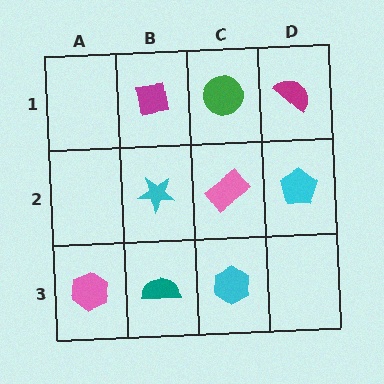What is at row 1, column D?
A magenta semicircle.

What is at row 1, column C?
A green circle.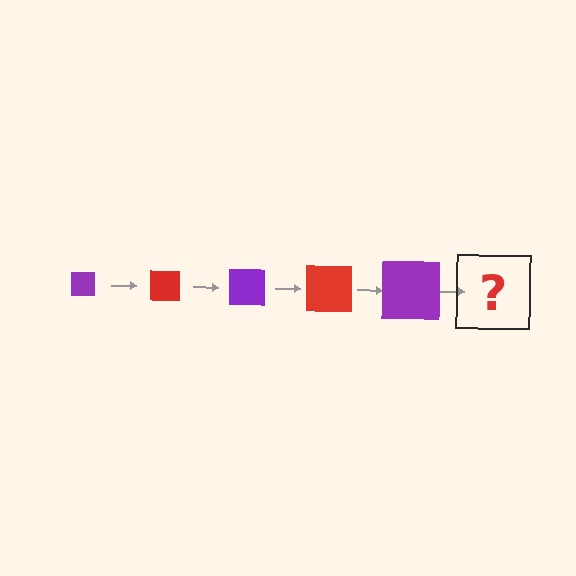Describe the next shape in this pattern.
It should be a red square, larger than the previous one.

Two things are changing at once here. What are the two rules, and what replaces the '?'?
The two rules are that the square grows larger each step and the color cycles through purple and red. The '?' should be a red square, larger than the previous one.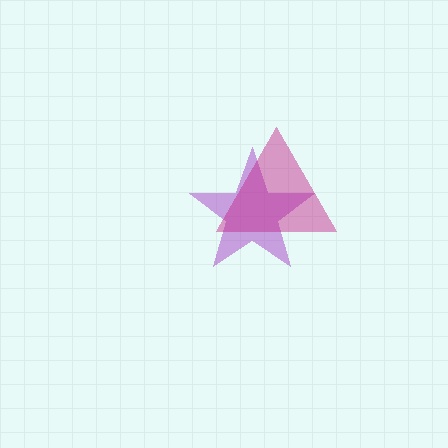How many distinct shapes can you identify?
There are 2 distinct shapes: a purple star, a magenta triangle.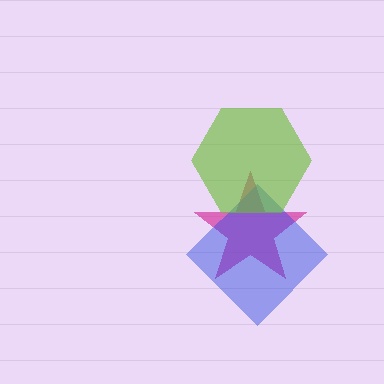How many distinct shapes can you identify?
There are 3 distinct shapes: a magenta star, a blue diamond, a lime hexagon.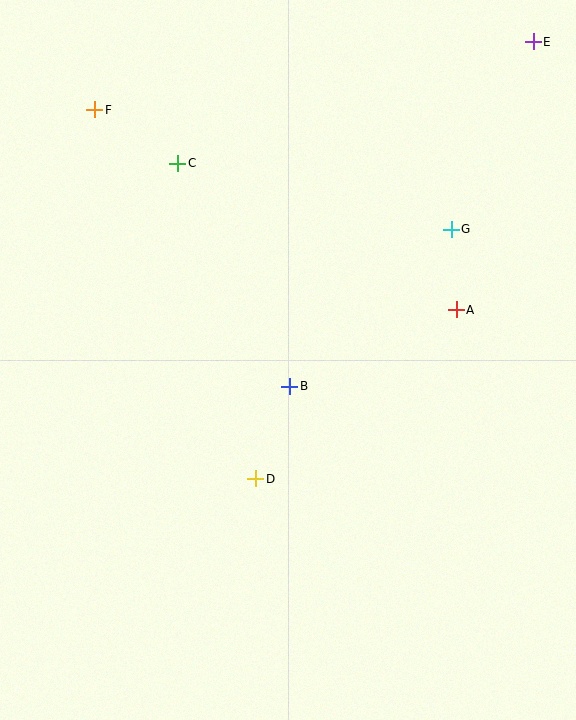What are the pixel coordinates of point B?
Point B is at (290, 386).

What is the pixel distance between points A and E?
The distance between A and E is 279 pixels.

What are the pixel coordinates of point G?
Point G is at (451, 229).